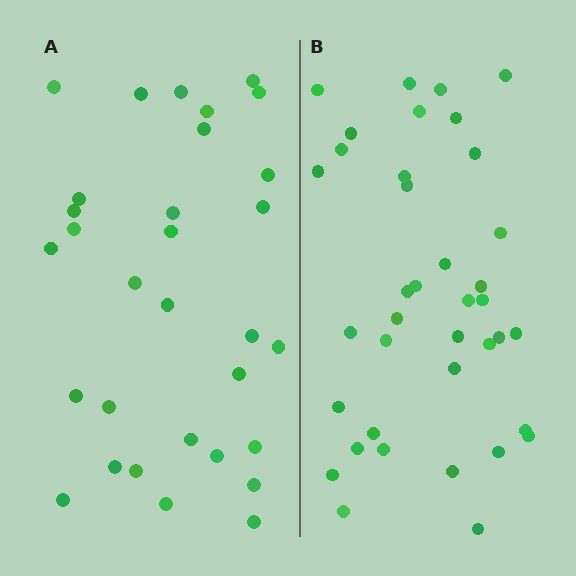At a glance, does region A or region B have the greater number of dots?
Region B (the right region) has more dots.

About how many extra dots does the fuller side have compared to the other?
Region B has roughly 8 or so more dots than region A.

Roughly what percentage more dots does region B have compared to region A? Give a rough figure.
About 25% more.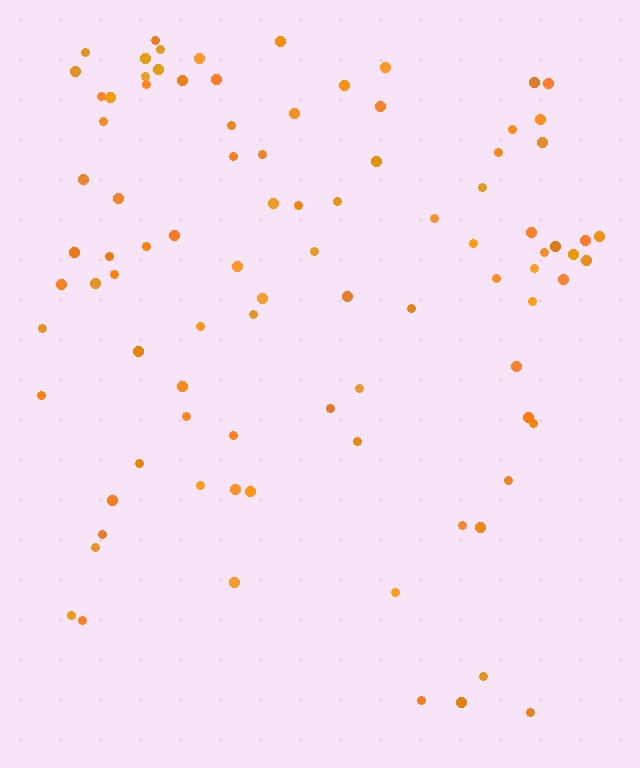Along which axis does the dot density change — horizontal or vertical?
Vertical.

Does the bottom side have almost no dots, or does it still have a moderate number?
Still a moderate number, just noticeably fewer than the top.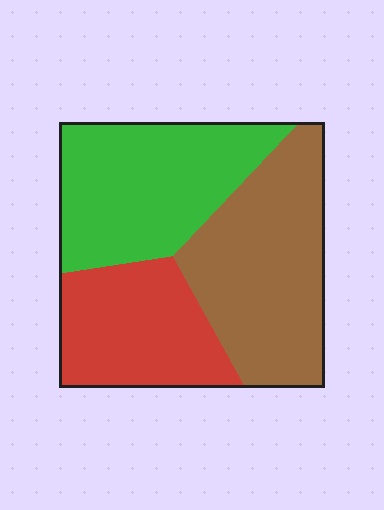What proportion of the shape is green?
Green covers about 35% of the shape.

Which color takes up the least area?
Red, at roughly 25%.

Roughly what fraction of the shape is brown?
Brown covers about 40% of the shape.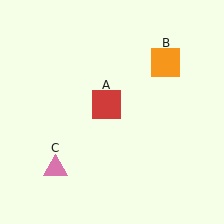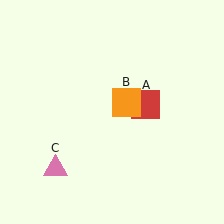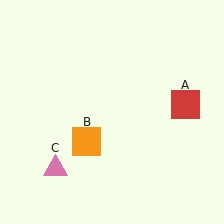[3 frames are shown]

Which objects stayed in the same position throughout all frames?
Pink triangle (object C) remained stationary.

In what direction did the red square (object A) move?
The red square (object A) moved right.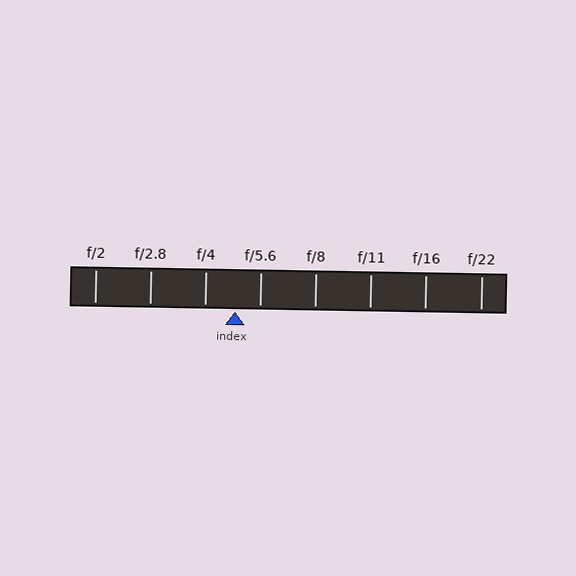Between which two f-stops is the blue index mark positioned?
The index mark is between f/4 and f/5.6.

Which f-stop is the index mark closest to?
The index mark is closest to f/5.6.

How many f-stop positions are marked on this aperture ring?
There are 8 f-stop positions marked.